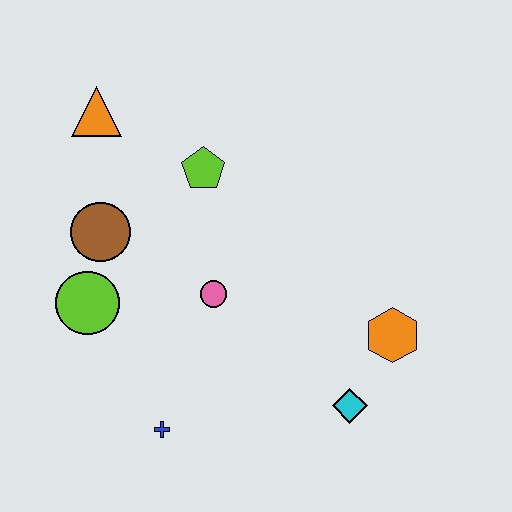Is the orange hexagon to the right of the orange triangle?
Yes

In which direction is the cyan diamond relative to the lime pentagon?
The cyan diamond is below the lime pentagon.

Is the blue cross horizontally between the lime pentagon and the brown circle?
Yes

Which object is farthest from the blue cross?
The orange triangle is farthest from the blue cross.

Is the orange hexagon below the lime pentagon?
Yes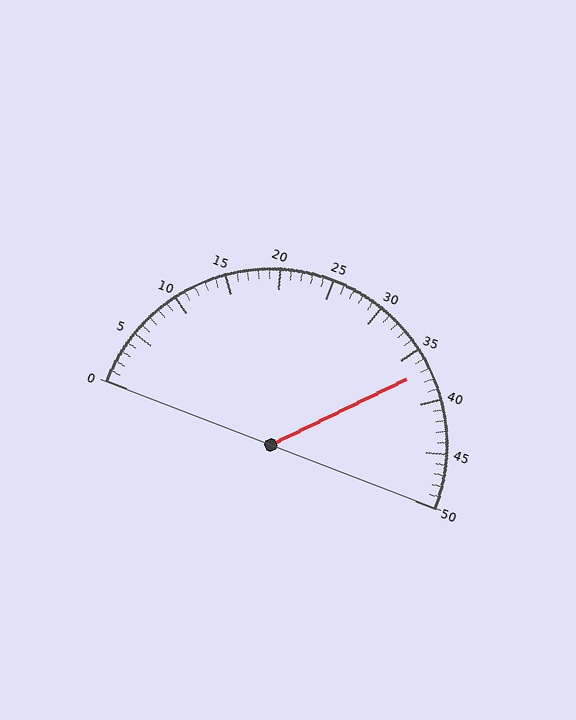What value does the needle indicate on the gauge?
The needle indicates approximately 37.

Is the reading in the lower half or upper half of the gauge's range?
The reading is in the upper half of the range (0 to 50).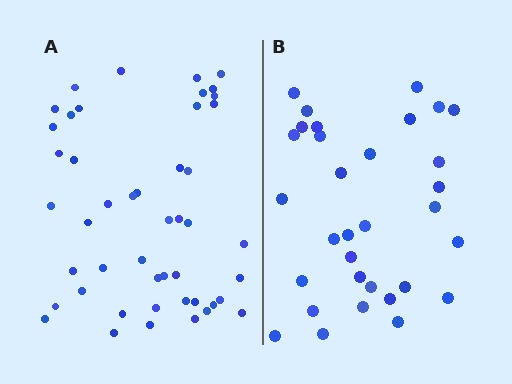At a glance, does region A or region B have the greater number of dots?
Region A (the left region) has more dots.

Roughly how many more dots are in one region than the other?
Region A has approximately 15 more dots than region B.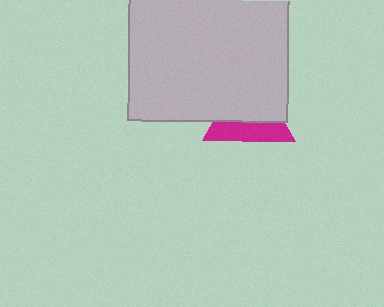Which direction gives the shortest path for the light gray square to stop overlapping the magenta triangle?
Moving up gives the shortest separation.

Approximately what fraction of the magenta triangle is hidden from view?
Roughly 57% of the magenta triangle is hidden behind the light gray square.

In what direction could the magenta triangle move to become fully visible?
The magenta triangle could move down. That would shift it out from behind the light gray square entirely.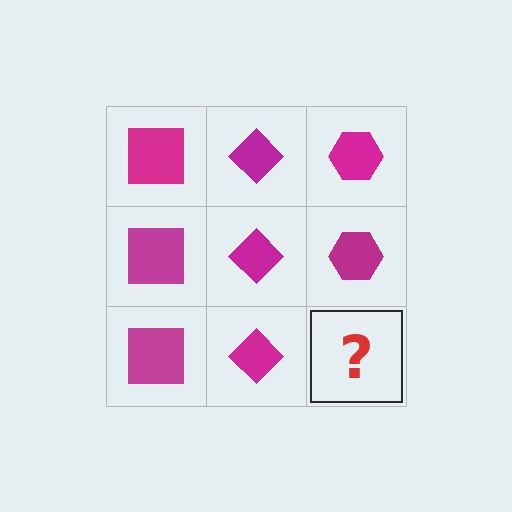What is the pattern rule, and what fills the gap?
The rule is that each column has a consistent shape. The gap should be filled with a magenta hexagon.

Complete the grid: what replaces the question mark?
The question mark should be replaced with a magenta hexagon.